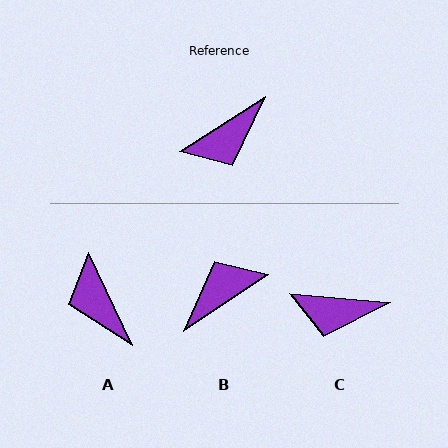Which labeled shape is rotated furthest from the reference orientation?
B, about 179 degrees away.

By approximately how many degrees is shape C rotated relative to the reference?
Approximately 38 degrees clockwise.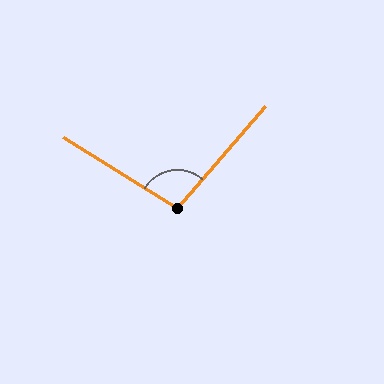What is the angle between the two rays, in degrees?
Approximately 99 degrees.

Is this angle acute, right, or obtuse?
It is obtuse.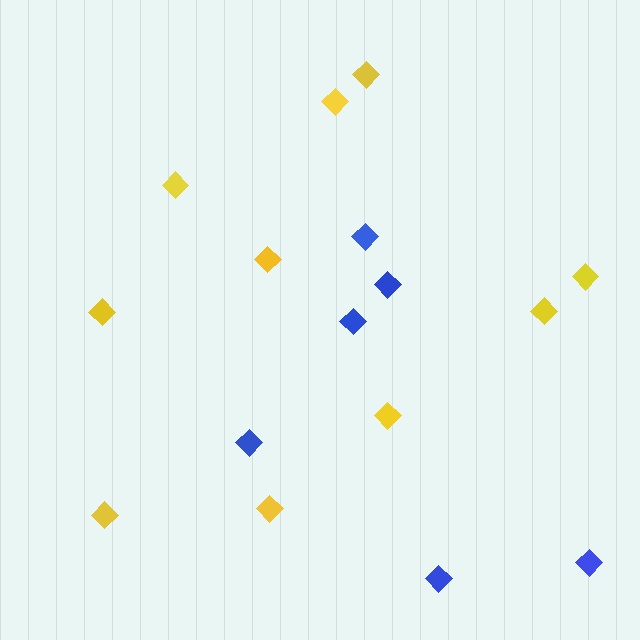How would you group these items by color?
There are 2 groups: one group of yellow diamonds (10) and one group of blue diamonds (6).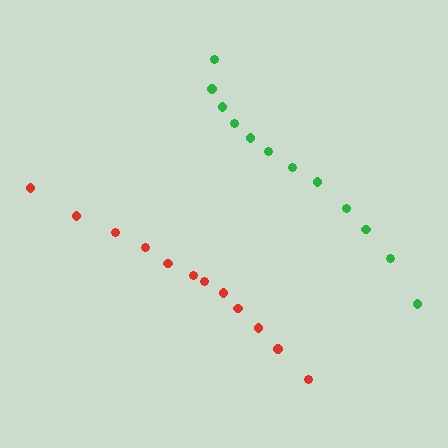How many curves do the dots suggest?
There are 2 distinct paths.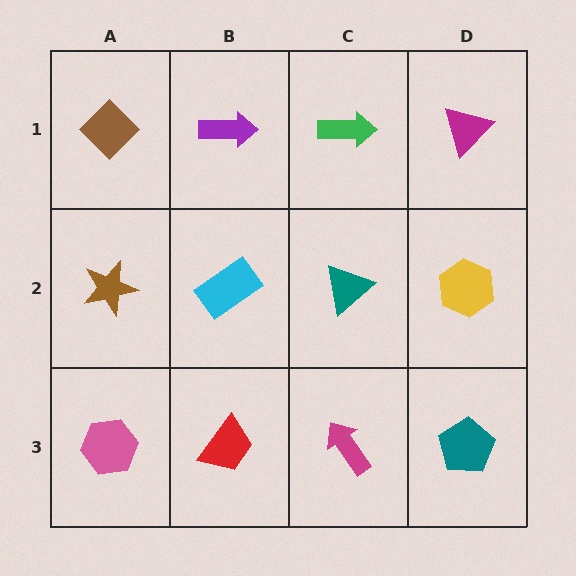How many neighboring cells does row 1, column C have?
3.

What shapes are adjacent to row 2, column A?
A brown diamond (row 1, column A), a pink hexagon (row 3, column A), a cyan rectangle (row 2, column B).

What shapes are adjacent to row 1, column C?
A teal triangle (row 2, column C), a purple arrow (row 1, column B), a magenta triangle (row 1, column D).